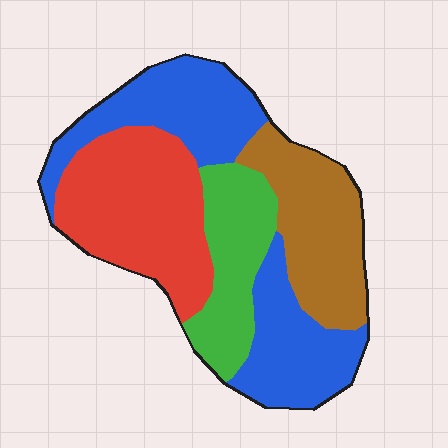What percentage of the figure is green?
Green takes up about one sixth (1/6) of the figure.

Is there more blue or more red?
Blue.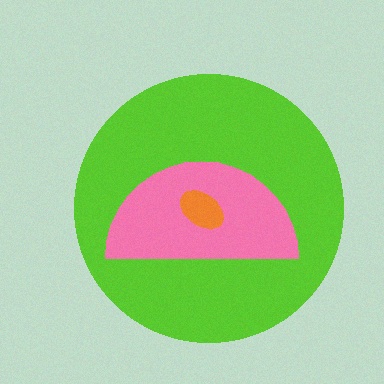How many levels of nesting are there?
3.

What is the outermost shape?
The lime circle.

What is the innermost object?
The orange ellipse.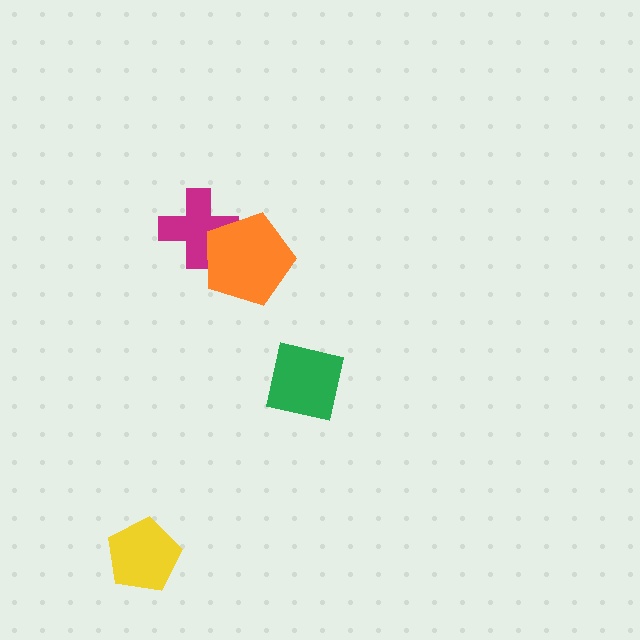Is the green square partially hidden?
No, no other shape covers it.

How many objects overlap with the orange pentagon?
1 object overlaps with the orange pentagon.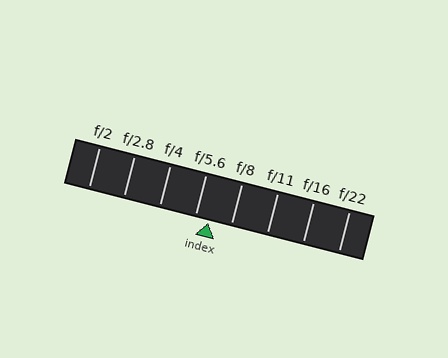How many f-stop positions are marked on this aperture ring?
There are 8 f-stop positions marked.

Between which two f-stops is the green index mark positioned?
The index mark is between f/5.6 and f/8.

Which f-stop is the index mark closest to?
The index mark is closest to f/5.6.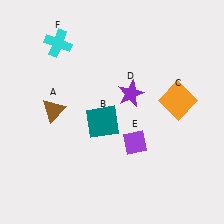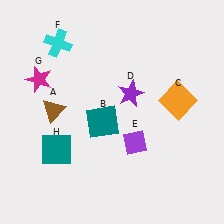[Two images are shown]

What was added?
A magenta star (G), a teal square (H) were added in Image 2.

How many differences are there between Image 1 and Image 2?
There are 2 differences between the two images.